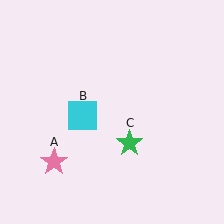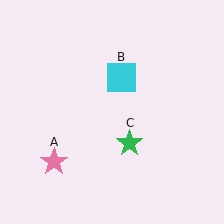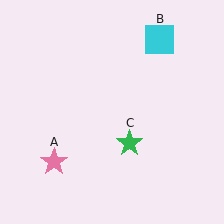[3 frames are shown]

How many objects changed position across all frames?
1 object changed position: cyan square (object B).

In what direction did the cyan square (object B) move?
The cyan square (object B) moved up and to the right.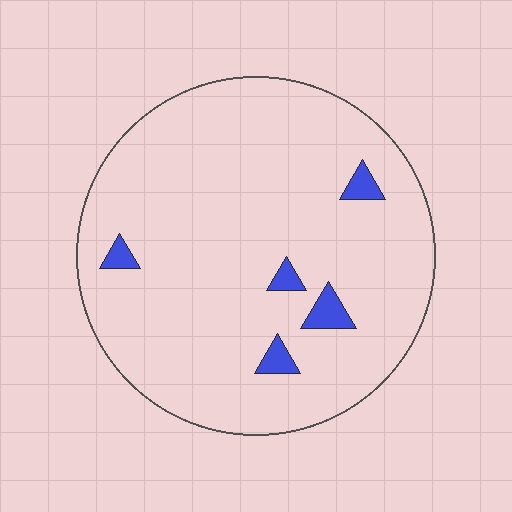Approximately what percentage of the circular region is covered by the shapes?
Approximately 5%.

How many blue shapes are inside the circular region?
5.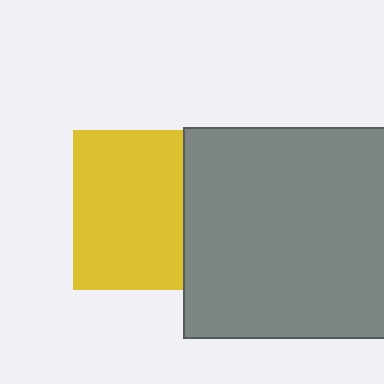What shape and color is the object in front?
The object in front is a gray square.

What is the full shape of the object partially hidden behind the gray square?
The partially hidden object is a yellow square.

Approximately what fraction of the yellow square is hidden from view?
Roughly 31% of the yellow square is hidden behind the gray square.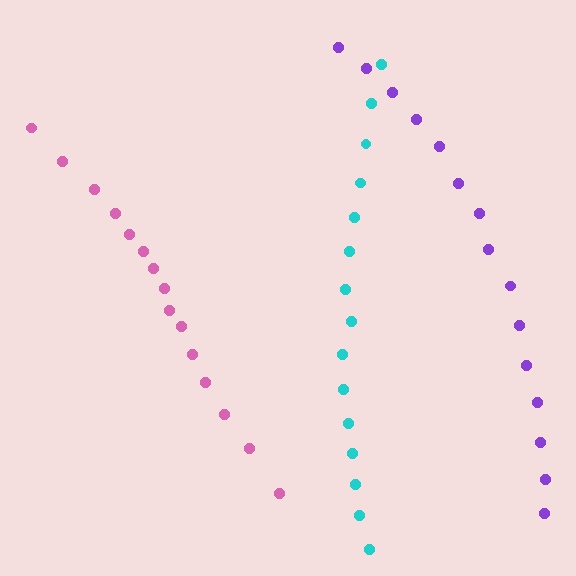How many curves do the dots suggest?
There are 3 distinct paths.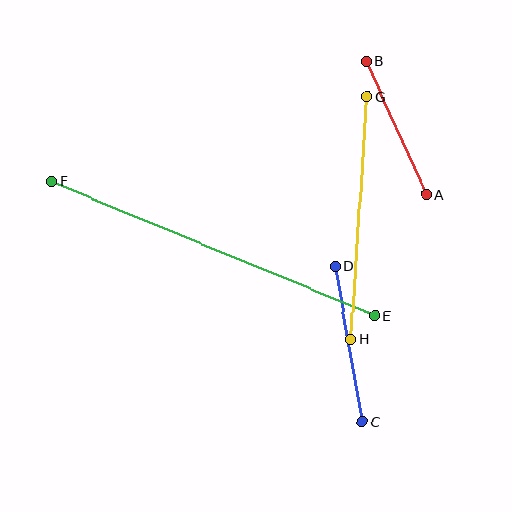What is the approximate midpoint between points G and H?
The midpoint is at approximately (359, 218) pixels.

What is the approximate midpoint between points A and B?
The midpoint is at approximately (396, 128) pixels.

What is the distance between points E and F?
The distance is approximately 350 pixels.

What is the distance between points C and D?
The distance is approximately 158 pixels.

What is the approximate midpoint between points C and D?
The midpoint is at approximately (349, 344) pixels.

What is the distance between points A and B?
The distance is approximately 146 pixels.